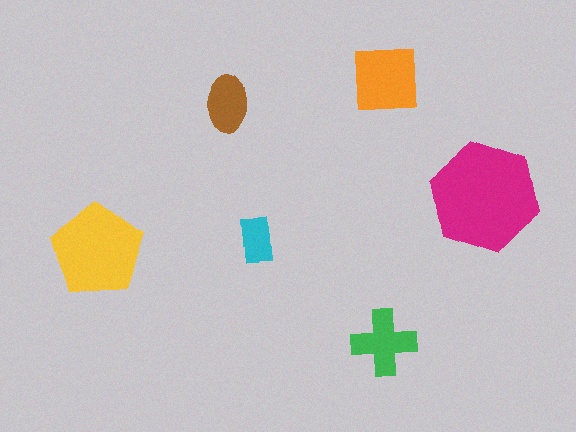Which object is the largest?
The magenta hexagon.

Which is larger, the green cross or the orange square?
The orange square.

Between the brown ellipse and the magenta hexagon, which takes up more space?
The magenta hexagon.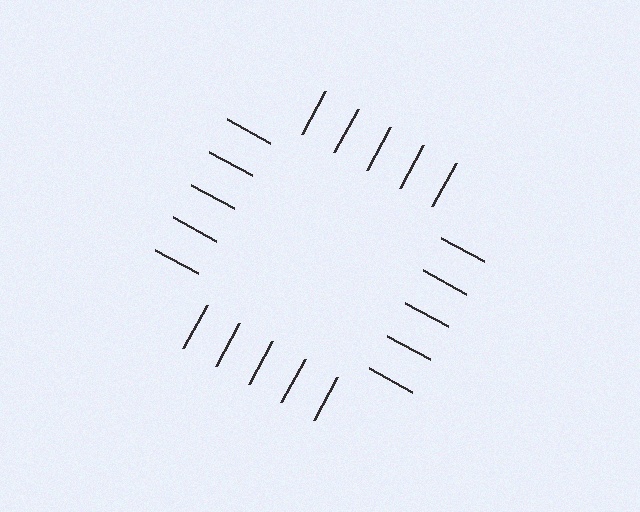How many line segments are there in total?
20 — 5 along each of the 4 edges.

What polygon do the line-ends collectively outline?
An illusory square — the line segments terminate on its edges but no continuous stroke is drawn.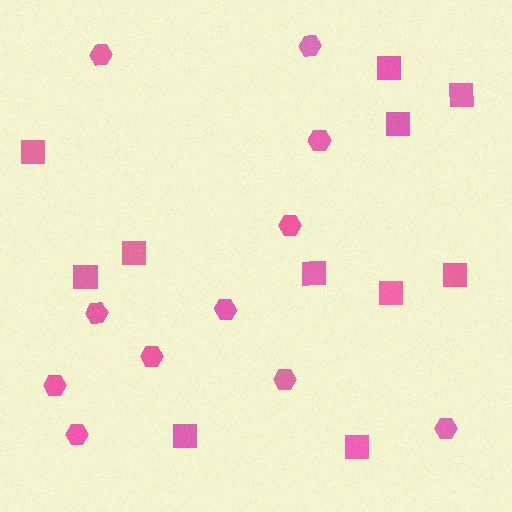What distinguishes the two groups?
There are 2 groups: one group of hexagons (11) and one group of squares (11).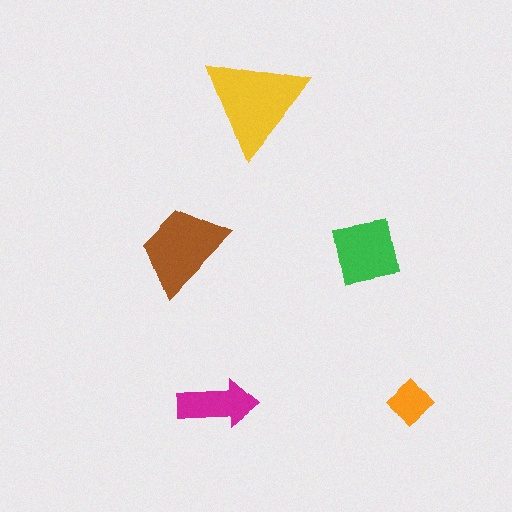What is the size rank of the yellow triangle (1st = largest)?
1st.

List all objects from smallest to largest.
The orange diamond, the magenta arrow, the green square, the brown trapezoid, the yellow triangle.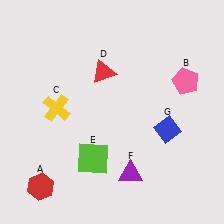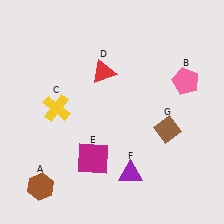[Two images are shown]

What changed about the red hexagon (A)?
In Image 1, A is red. In Image 2, it changed to brown.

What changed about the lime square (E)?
In Image 1, E is lime. In Image 2, it changed to magenta.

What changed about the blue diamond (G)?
In Image 1, G is blue. In Image 2, it changed to brown.